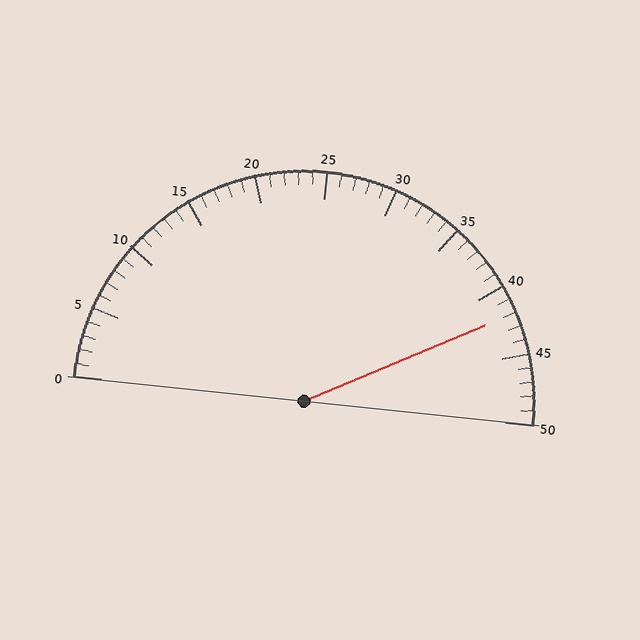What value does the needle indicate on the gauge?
The needle indicates approximately 42.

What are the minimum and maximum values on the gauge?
The gauge ranges from 0 to 50.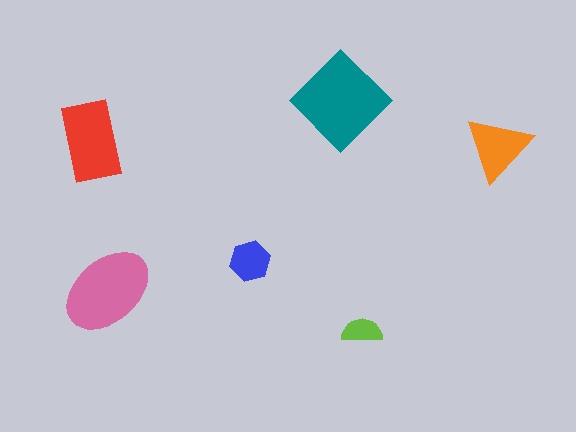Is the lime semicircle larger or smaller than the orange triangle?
Smaller.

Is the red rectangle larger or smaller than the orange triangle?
Larger.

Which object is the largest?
The teal diamond.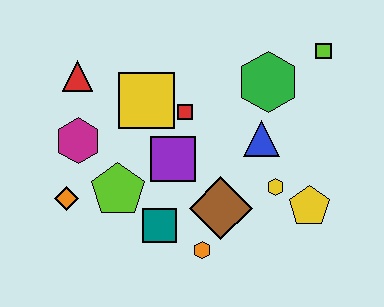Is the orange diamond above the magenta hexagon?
No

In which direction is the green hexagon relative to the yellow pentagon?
The green hexagon is above the yellow pentagon.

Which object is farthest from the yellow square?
The yellow pentagon is farthest from the yellow square.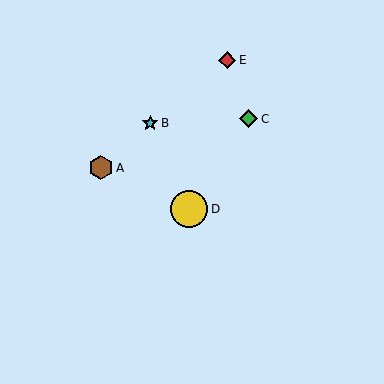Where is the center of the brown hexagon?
The center of the brown hexagon is at (101, 168).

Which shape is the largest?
The yellow circle (labeled D) is the largest.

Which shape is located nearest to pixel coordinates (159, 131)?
The cyan star (labeled B) at (150, 123) is nearest to that location.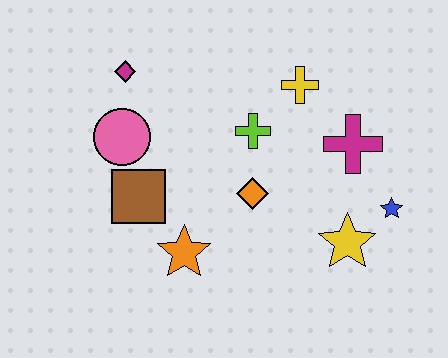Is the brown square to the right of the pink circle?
Yes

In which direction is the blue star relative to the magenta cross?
The blue star is below the magenta cross.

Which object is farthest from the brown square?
The blue star is farthest from the brown square.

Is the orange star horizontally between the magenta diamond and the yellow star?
Yes